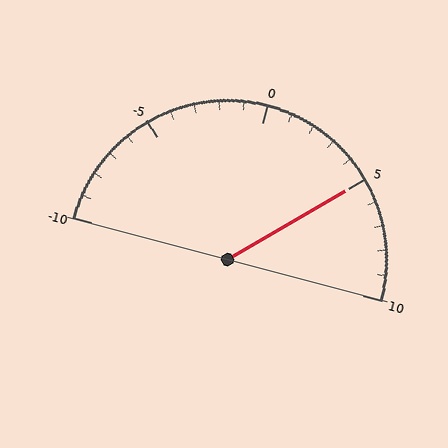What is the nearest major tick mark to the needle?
The nearest major tick mark is 5.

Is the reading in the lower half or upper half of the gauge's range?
The reading is in the upper half of the range (-10 to 10).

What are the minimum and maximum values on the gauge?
The gauge ranges from -10 to 10.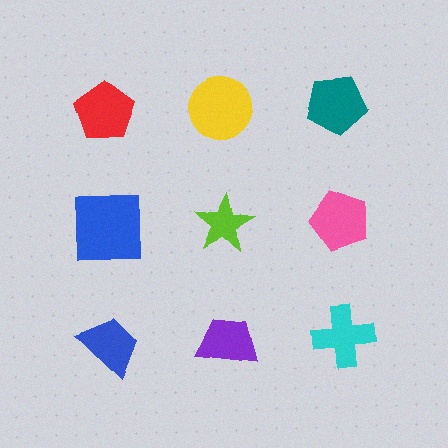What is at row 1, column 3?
A teal pentagon.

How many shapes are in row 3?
3 shapes.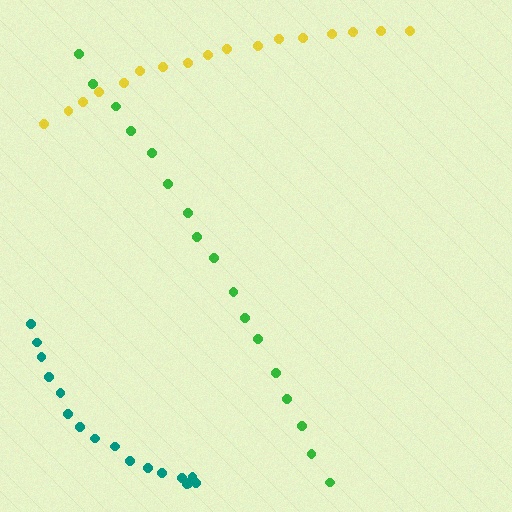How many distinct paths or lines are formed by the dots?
There are 3 distinct paths.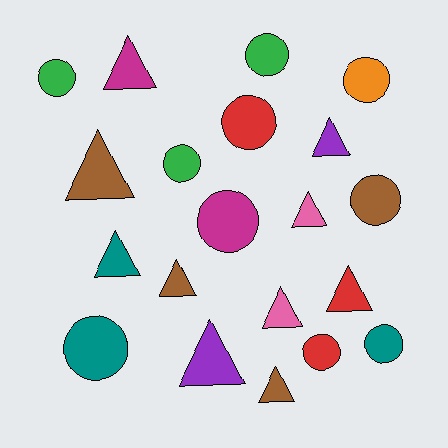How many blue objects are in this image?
There are no blue objects.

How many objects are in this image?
There are 20 objects.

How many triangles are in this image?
There are 10 triangles.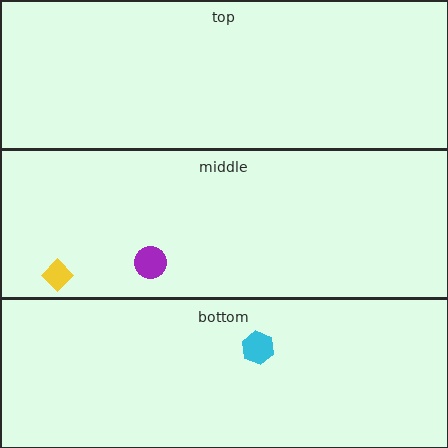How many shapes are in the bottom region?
1.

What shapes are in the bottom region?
The cyan hexagon.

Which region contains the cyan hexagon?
The bottom region.